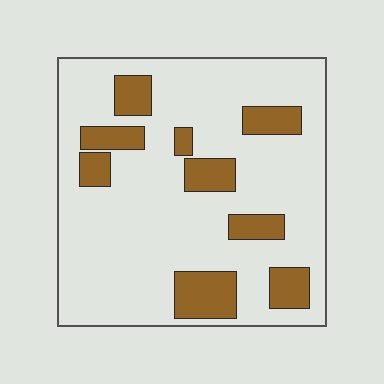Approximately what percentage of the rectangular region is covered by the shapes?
Approximately 20%.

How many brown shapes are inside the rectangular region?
9.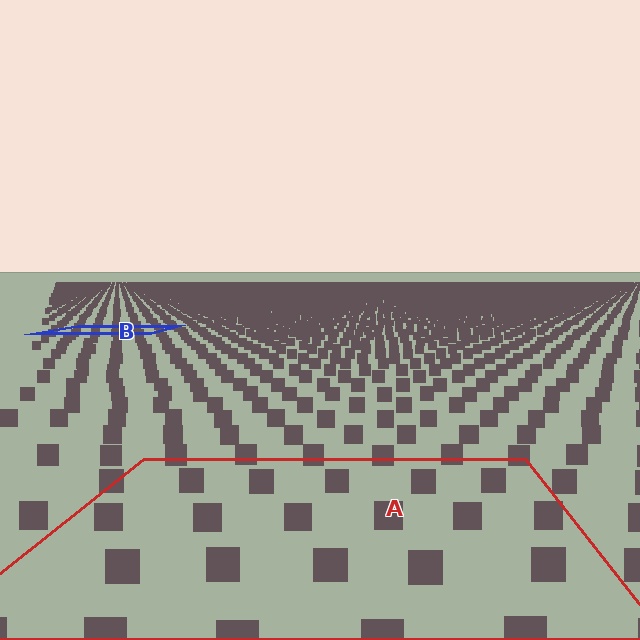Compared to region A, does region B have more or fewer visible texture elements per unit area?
Region B has more texture elements per unit area — they are packed more densely because it is farther away.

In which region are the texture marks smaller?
The texture marks are smaller in region B, because it is farther away.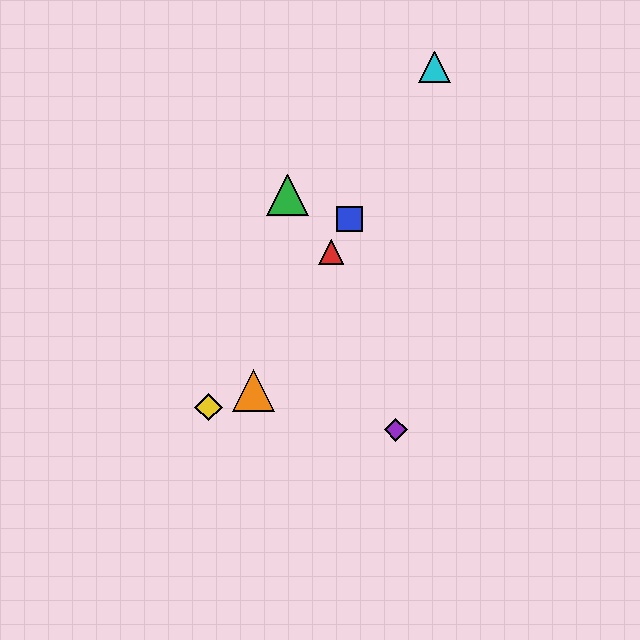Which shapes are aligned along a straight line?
The red triangle, the blue square, the orange triangle, the cyan triangle are aligned along a straight line.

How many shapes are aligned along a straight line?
4 shapes (the red triangle, the blue square, the orange triangle, the cyan triangle) are aligned along a straight line.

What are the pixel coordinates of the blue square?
The blue square is at (349, 219).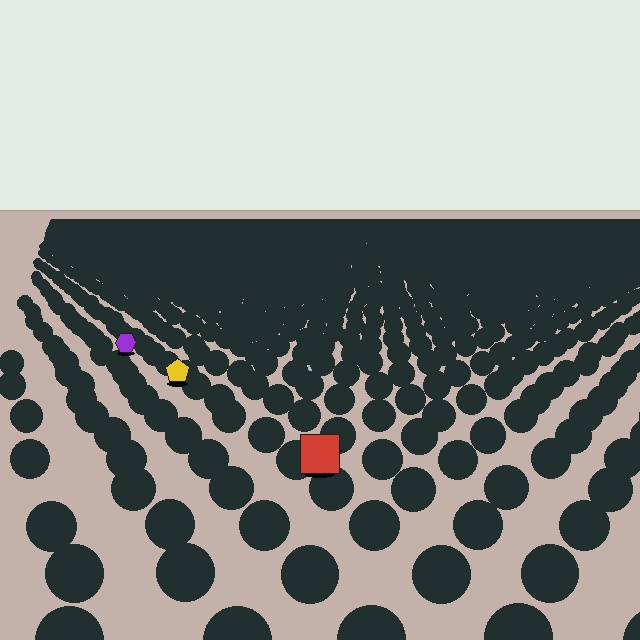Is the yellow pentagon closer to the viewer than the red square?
No. The red square is closer — you can tell from the texture gradient: the ground texture is coarser near it.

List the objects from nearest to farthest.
From nearest to farthest: the red square, the yellow pentagon, the purple hexagon.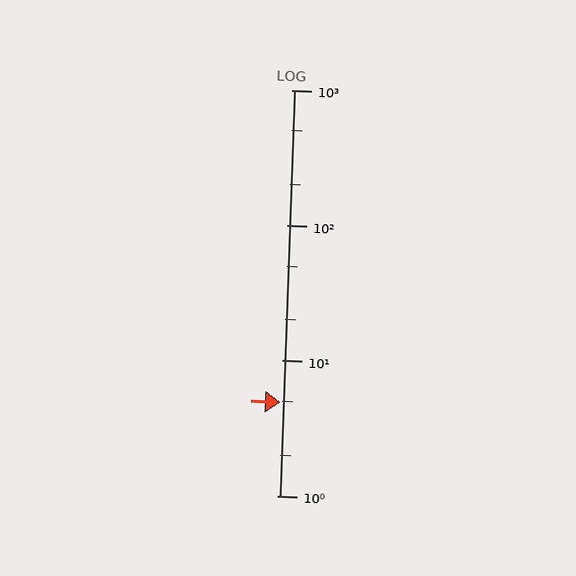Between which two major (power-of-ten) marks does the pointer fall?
The pointer is between 1 and 10.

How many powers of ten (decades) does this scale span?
The scale spans 3 decades, from 1 to 1000.